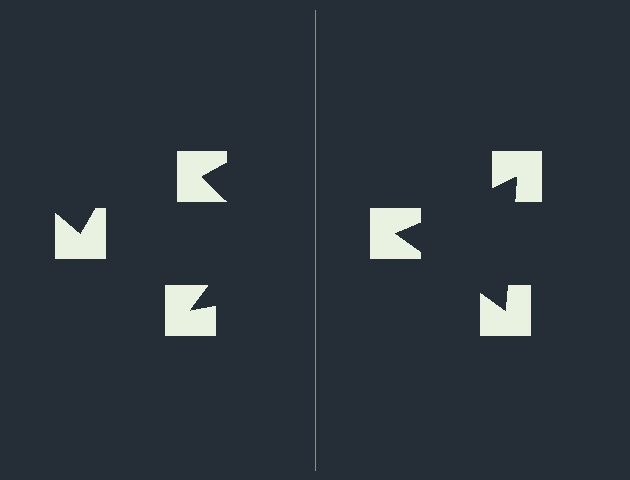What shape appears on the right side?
An illusory triangle.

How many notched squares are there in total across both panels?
6 — 3 on each side.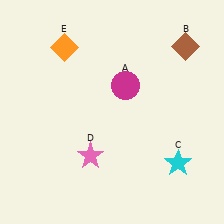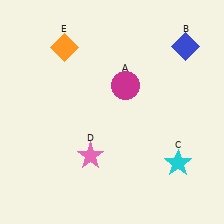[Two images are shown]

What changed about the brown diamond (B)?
In Image 1, B is brown. In Image 2, it changed to blue.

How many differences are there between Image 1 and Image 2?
There is 1 difference between the two images.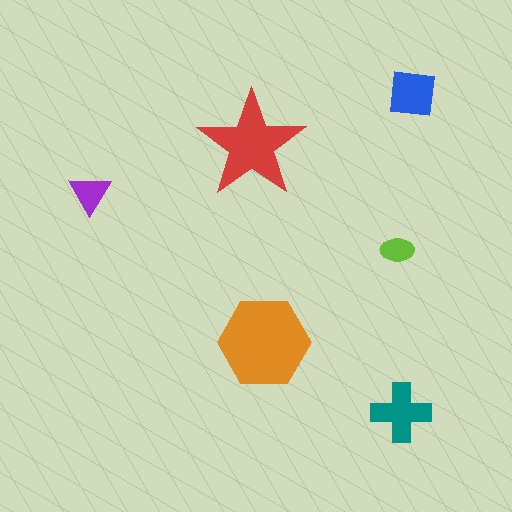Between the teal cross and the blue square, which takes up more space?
The teal cross.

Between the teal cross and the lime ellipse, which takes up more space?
The teal cross.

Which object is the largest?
The orange hexagon.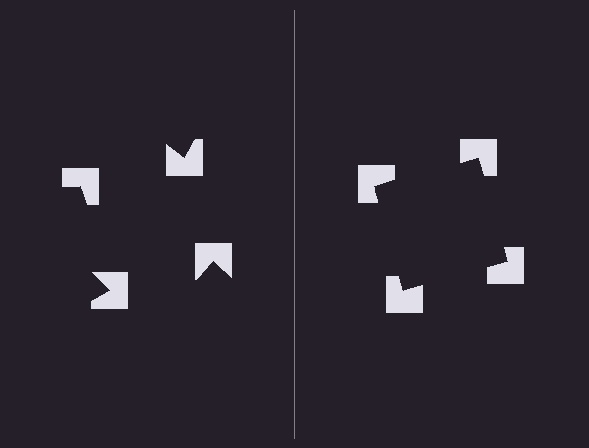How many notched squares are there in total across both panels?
8 — 4 on each side.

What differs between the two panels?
The notched squares are positioned identically on both sides; only the wedge orientations differ. On the right they align to a square; on the left they are misaligned.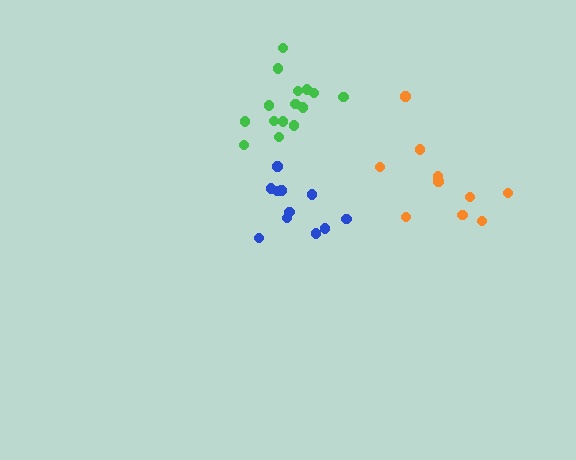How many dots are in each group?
Group 1: 11 dots, Group 2: 15 dots, Group 3: 10 dots (36 total).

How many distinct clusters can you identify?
There are 3 distinct clusters.